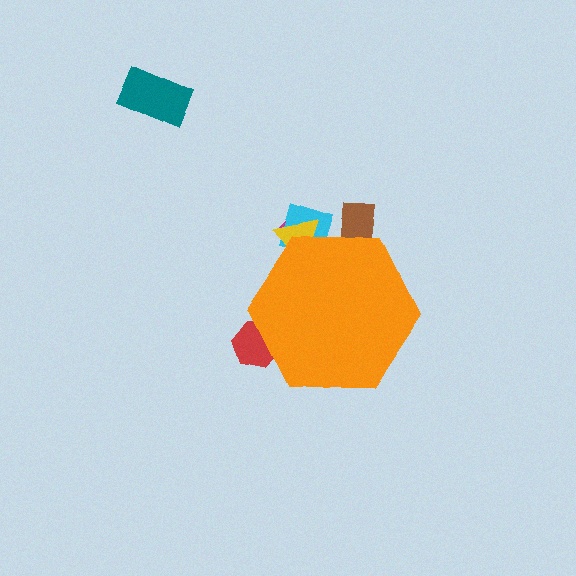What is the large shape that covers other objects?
An orange hexagon.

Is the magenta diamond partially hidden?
Yes, the magenta diamond is partially hidden behind the orange hexagon.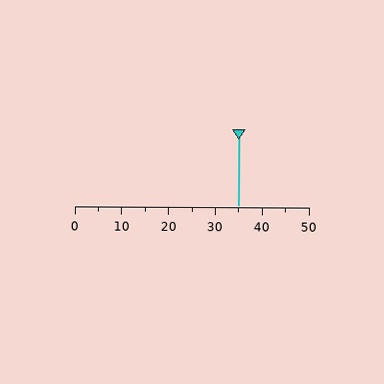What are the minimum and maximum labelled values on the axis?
The axis runs from 0 to 50.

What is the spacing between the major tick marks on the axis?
The major ticks are spaced 10 apart.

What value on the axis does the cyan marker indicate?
The marker indicates approximately 35.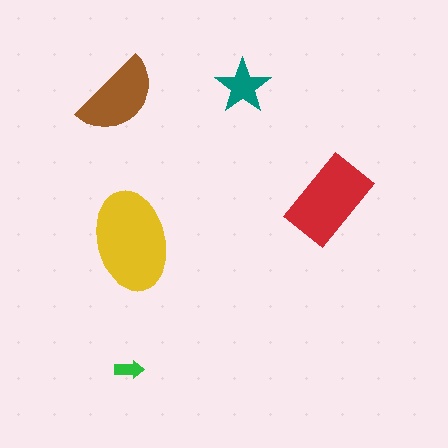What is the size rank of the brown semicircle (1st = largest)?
3rd.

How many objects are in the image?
There are 5 objects in the image.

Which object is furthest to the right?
The red rectangle is rightmost.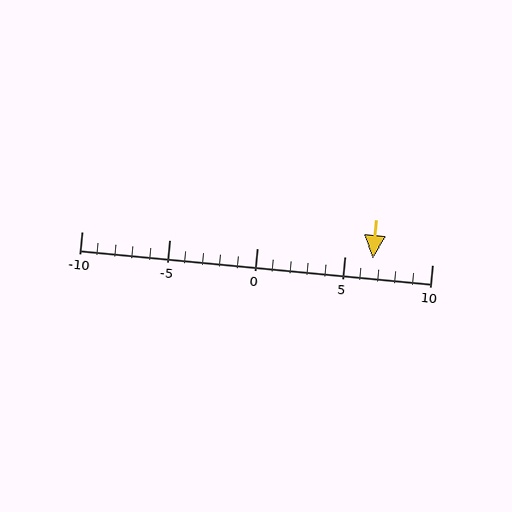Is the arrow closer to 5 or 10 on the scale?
The arrow is closer to 5.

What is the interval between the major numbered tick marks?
The major tick marks are spaced 5 units apart.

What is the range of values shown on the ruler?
The ruler shows values from -10 to 10.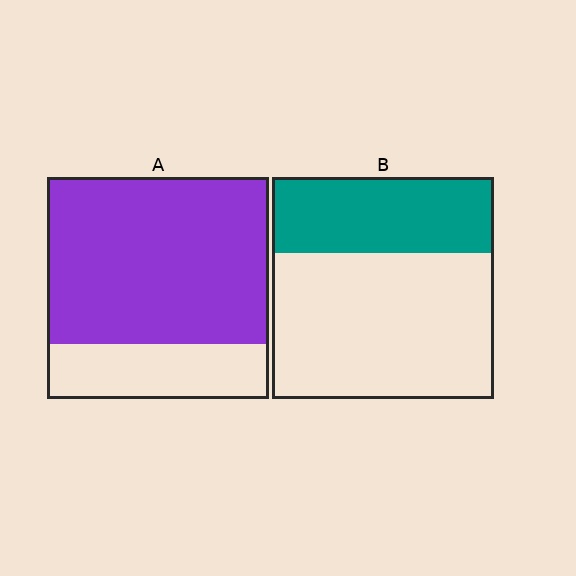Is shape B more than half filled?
No.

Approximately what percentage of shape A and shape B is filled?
A is approximately 75% and B is approximately 35%.